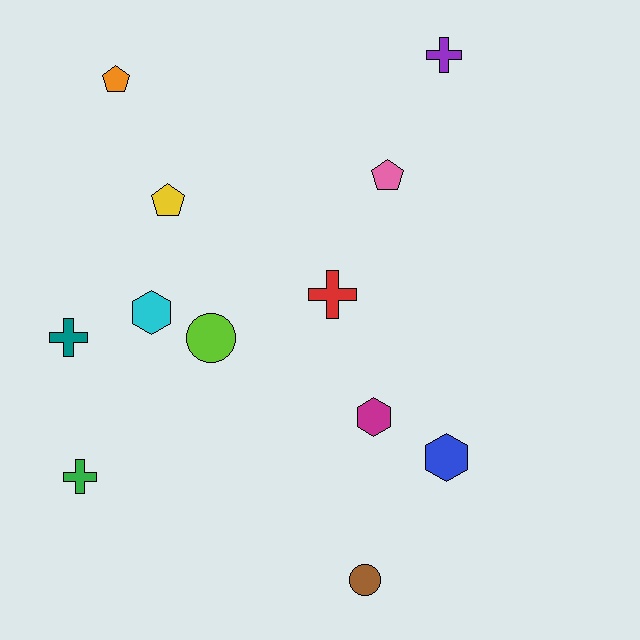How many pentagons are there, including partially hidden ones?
There are 3 pentagons.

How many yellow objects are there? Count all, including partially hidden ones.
There is 1 yellow object.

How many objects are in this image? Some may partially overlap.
There are 12 objects.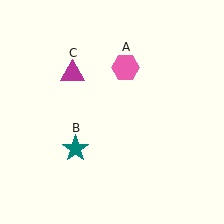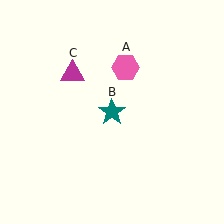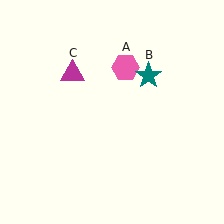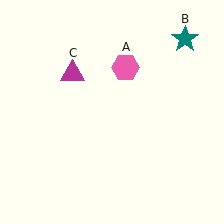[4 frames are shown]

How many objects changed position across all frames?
1 object changed position: teal star (object B).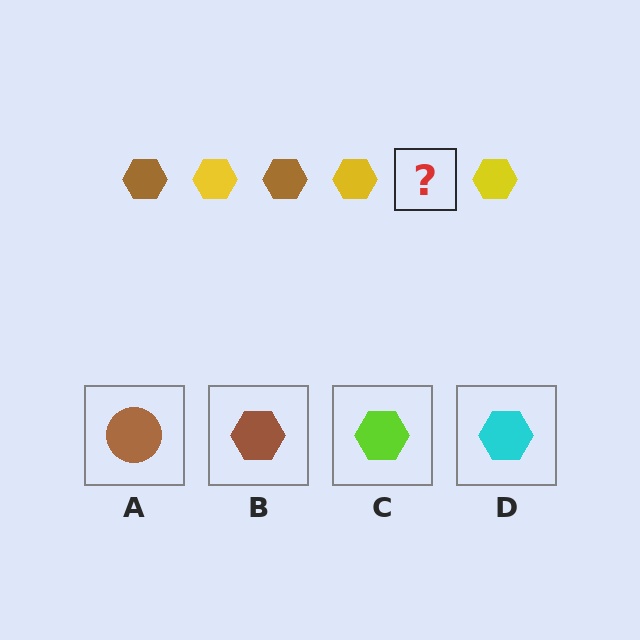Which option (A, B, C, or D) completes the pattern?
B.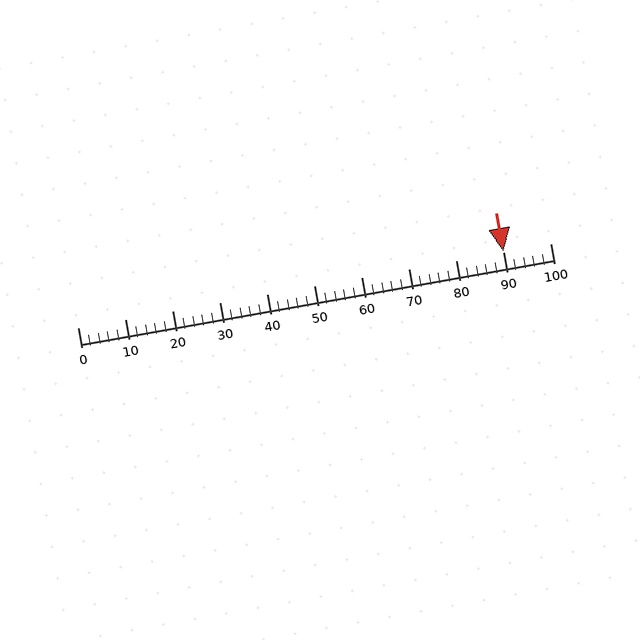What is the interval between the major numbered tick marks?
The major tick marks are spaced 10 units apart.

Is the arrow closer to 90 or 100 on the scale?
The arrow is closer to 90.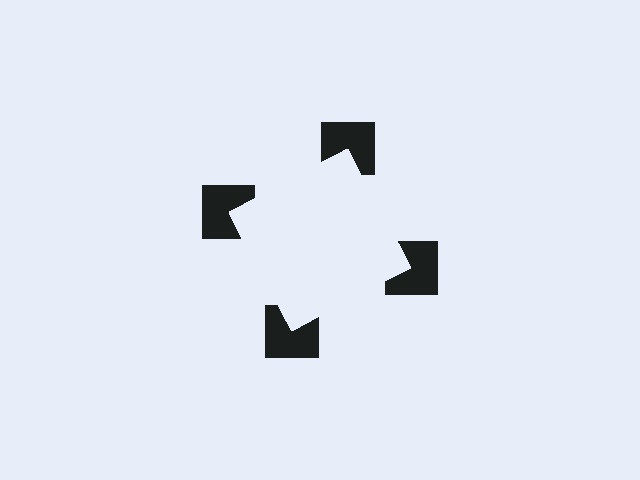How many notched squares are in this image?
There are 4 — one at each vertex of the illusory square.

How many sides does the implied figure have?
4 sides.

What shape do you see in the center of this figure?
An illusory square — its edges are inferred from the aligned wedge cuts in the notched squares, not physically drawn.